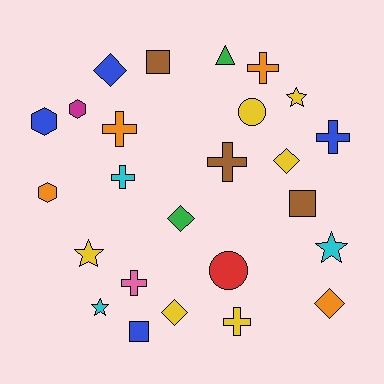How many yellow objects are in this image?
There are 6 yellow objects.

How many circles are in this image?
There are 2 circles.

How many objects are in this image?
There are 25 objects.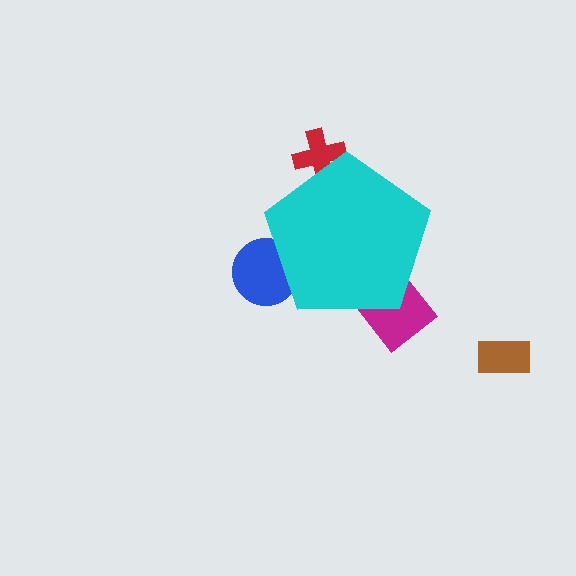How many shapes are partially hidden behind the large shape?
3 shapes are partially hidden.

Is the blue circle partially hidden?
Yes, the blue circle is partially hidden behind the cyan pentagon.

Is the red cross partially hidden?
Yes, the red cross is partially hidden behind the cyan pentagon.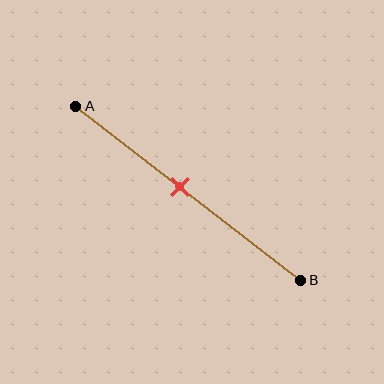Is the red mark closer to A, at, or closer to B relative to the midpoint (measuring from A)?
The red mark is closer to point A than the midpoint of segment AB.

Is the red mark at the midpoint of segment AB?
No, the mark is at about 45% from A, not at the 50% midpoint.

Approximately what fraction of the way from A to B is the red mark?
The red mark is approximately 45% of the way from A to B.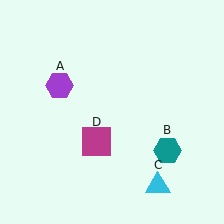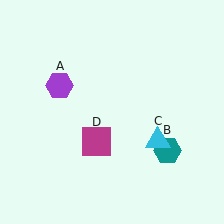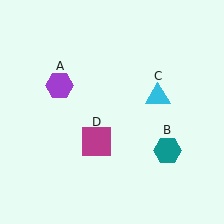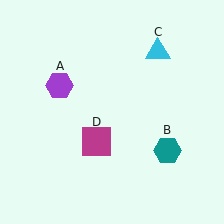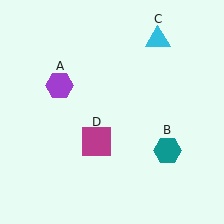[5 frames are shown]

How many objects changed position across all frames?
1 object changed position: cyan triangle (object C).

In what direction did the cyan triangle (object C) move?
The cyan triangle (object C) moved up.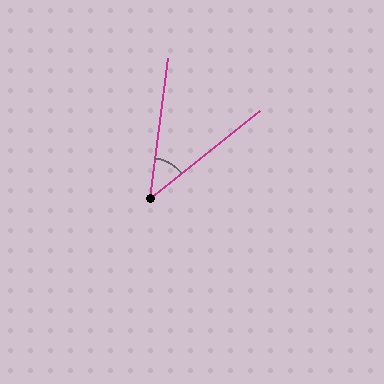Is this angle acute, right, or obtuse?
It is acute.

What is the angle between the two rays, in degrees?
Approximately 44 degrees.